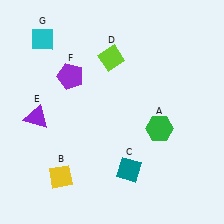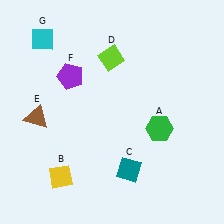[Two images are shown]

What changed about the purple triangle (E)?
In Image 1, E is purple. In Image 2, it changed to brown.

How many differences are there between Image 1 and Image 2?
There is 1 difference between the two images.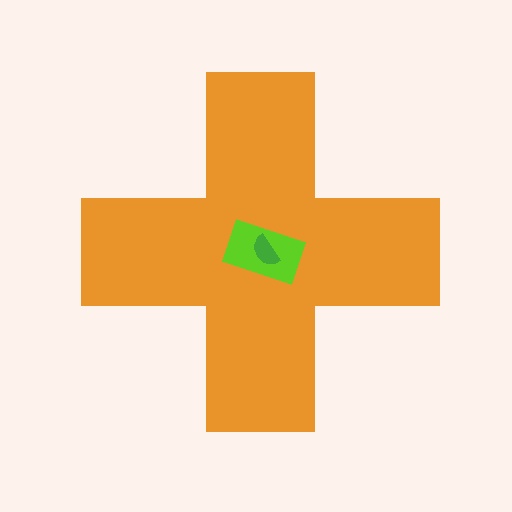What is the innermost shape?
The green semicircle.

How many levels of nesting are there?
3.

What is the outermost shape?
The orange cross.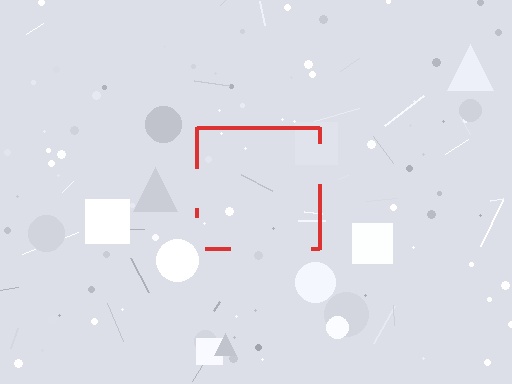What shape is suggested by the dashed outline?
The dashed outline suggests a square.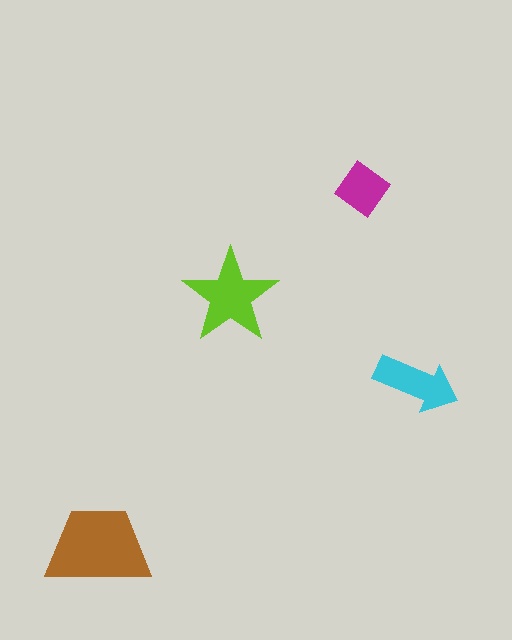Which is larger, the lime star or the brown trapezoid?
The brown trapezoid.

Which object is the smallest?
The magenta diamond.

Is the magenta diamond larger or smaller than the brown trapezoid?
Smaller.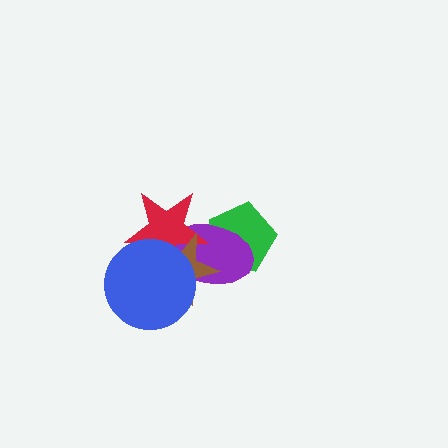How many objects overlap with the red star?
3 objects overlap with the red star.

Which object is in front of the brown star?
The blue circle is in front of the brown star.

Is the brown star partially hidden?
Yes, it is partially covered by another shape.